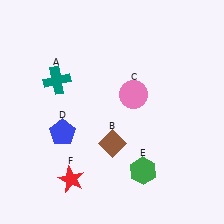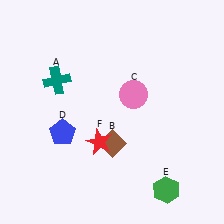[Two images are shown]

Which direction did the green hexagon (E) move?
The green hexagon (E) moved right.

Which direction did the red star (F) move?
The red star (F) moved up.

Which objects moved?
The objects that moved are: the green hexagon (E), the red star (F).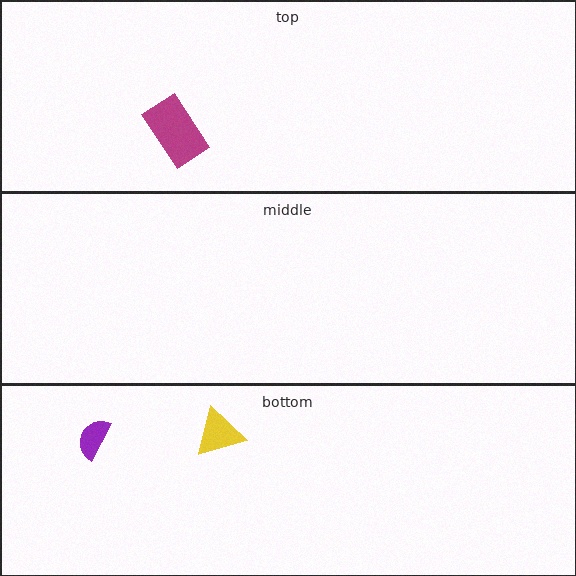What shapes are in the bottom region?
The purple semicircle, the yellow triangle.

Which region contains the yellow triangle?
The bottom region.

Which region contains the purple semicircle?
The bottom region.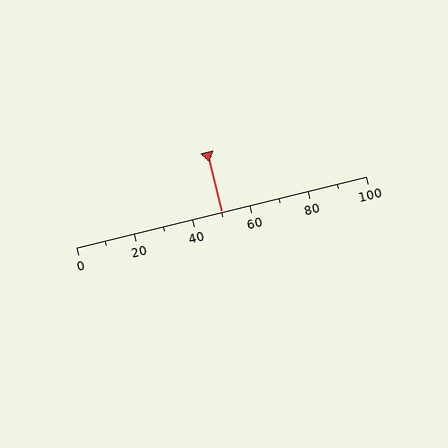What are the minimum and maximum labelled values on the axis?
The axis runs from 0 to 100.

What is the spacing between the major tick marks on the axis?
The major ticks are spaced 20 apart.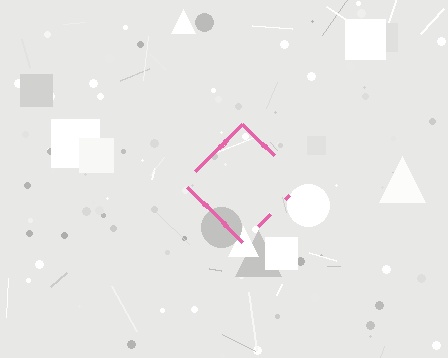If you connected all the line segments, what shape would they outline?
They would outline a diamond.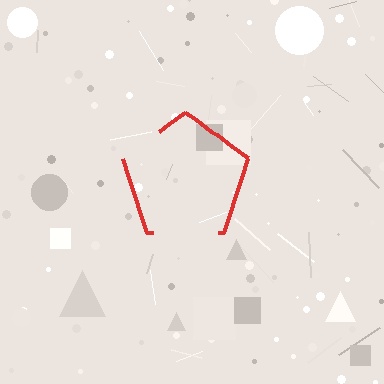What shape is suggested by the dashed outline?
The dashed outline suggests a pentagon.